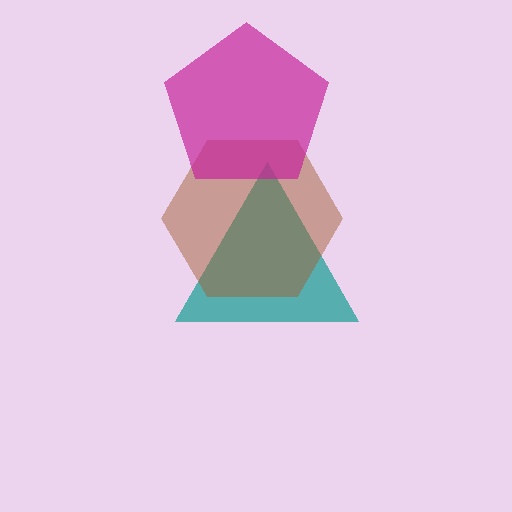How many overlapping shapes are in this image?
There are 3 overlapping shapes in the image.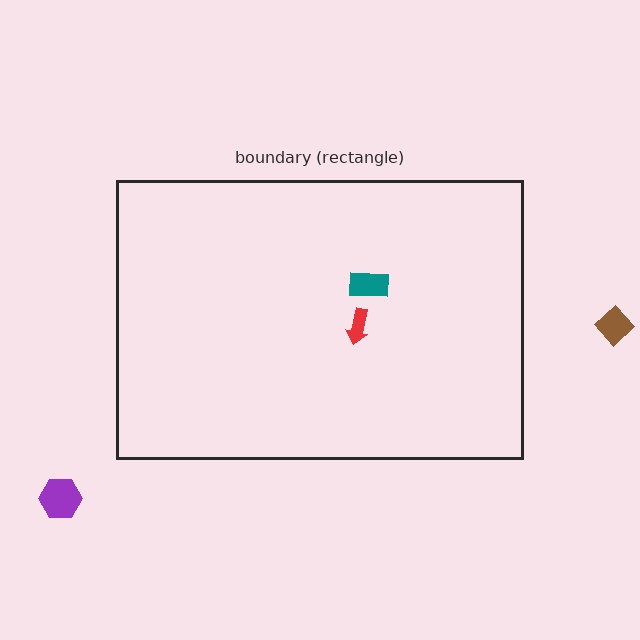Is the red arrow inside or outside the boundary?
Inside.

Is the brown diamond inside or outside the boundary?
Outside.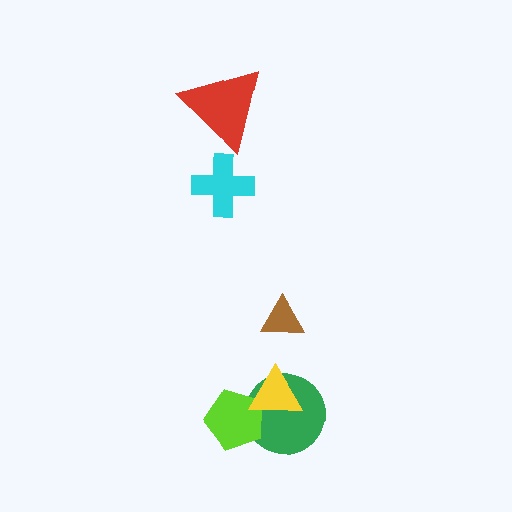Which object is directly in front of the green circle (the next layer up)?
The lime pentagon is directly in front of the green circle.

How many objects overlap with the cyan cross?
0 objects overlap with the cyan cross.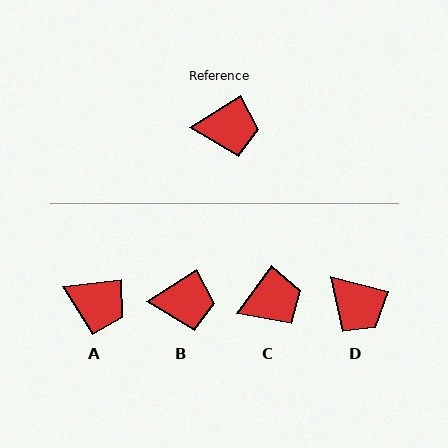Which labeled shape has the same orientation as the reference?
B.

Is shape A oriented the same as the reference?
No, it is off by about 26 degrees.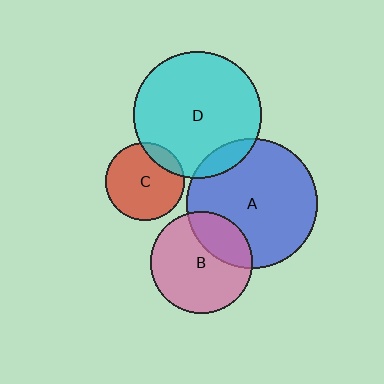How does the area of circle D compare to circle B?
Approximately 1.6 times.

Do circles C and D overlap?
Yes.